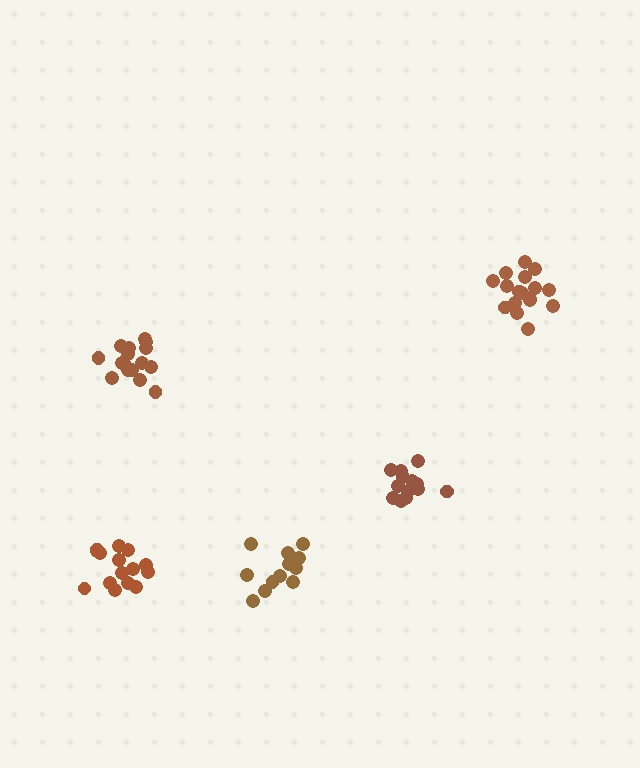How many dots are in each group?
Group 1: 13 dots, Group 2: 15 dots, Group 3: 17 dots, Group 4: 17 dots, Group 5: 12 dots (74 total).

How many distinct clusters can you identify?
There are 5 distinct clusters.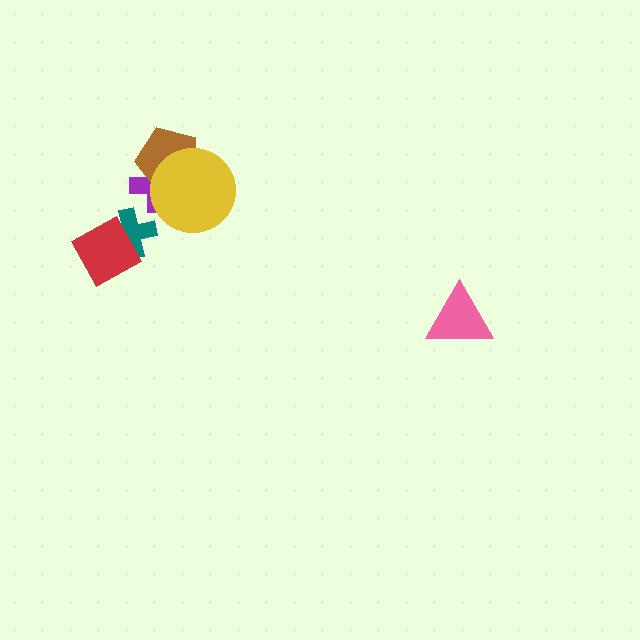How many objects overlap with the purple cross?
2 objects overlap with the purple cross.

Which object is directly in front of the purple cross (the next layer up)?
The brown pentagon is directly in front of the purple cross.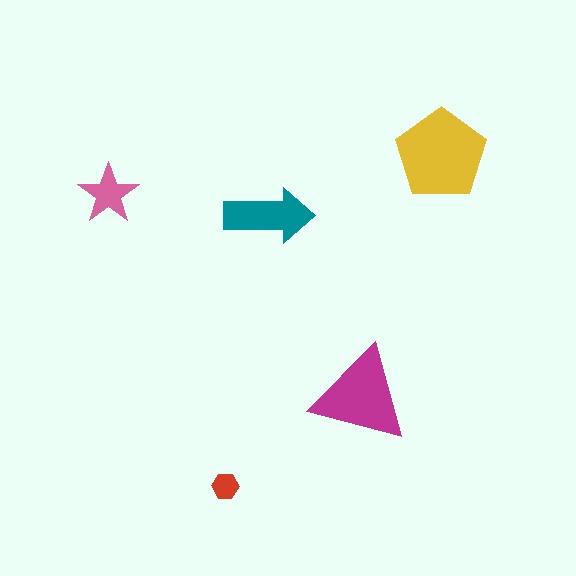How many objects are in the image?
There are 5 objects in the image.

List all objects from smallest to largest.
The red hexagon, the pink star, the teal arrow, the magenta triangle, the yellow pentagon.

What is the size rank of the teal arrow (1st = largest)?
3rd.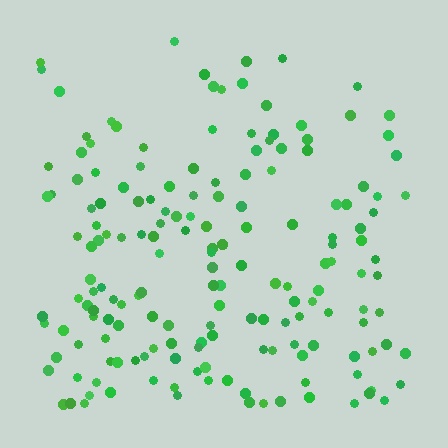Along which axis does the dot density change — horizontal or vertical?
Vertical.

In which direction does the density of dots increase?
From top to bottom, with the bottom side densest.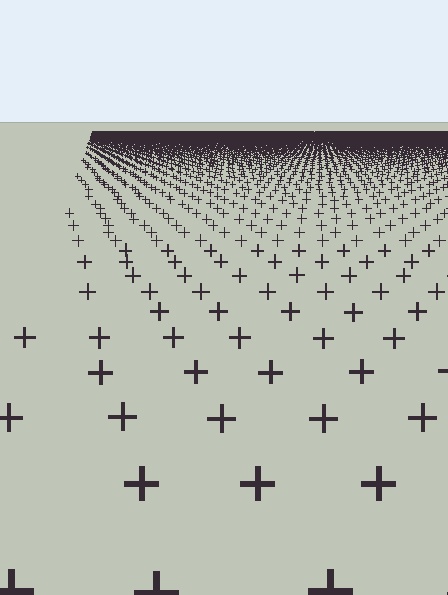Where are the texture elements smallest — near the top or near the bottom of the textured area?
Near the top.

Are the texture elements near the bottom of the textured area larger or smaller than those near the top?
Larger. Near the bottom, elements are closer to the viewer and appear at a bigger on-screen size.